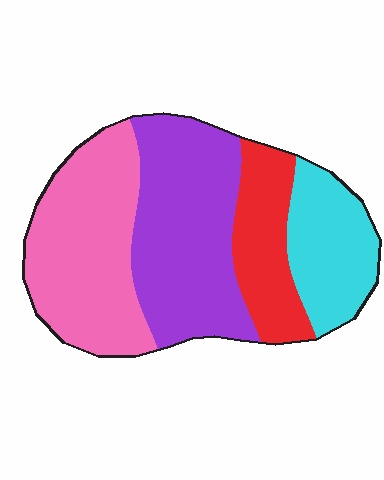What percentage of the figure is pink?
Pink takes up about one third (1/3) of the figure.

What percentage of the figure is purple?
Purple takes up between a third and a half of the figure.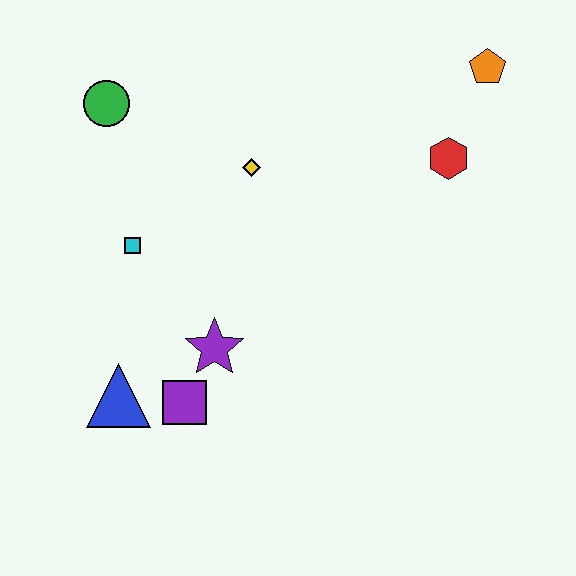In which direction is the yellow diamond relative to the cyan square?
The yellow diamond is to the right of the cyan square.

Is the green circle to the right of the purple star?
No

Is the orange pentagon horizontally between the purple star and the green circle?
No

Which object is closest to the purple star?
The purple square is closest to the purple star.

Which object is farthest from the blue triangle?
The orange pentagon is farthest from the blue triangle.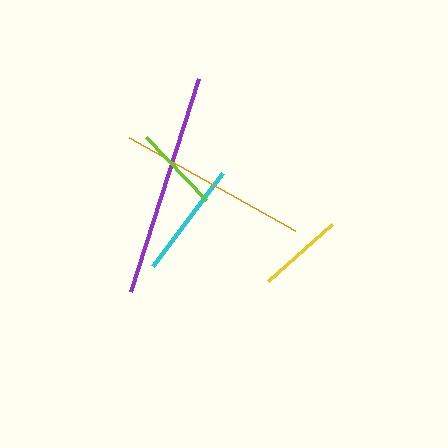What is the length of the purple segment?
The purple segment is approximately 224 pixels long.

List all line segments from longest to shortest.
From longest to shortest: purple, orange, cyan, lime, yellow.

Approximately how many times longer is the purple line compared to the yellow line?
The purple line is approximately 2.6 times the length of the yellow line.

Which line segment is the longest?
The purple line is the longest at approximately 224 pixels.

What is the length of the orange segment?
The orange segment is approximately 190 pixels long.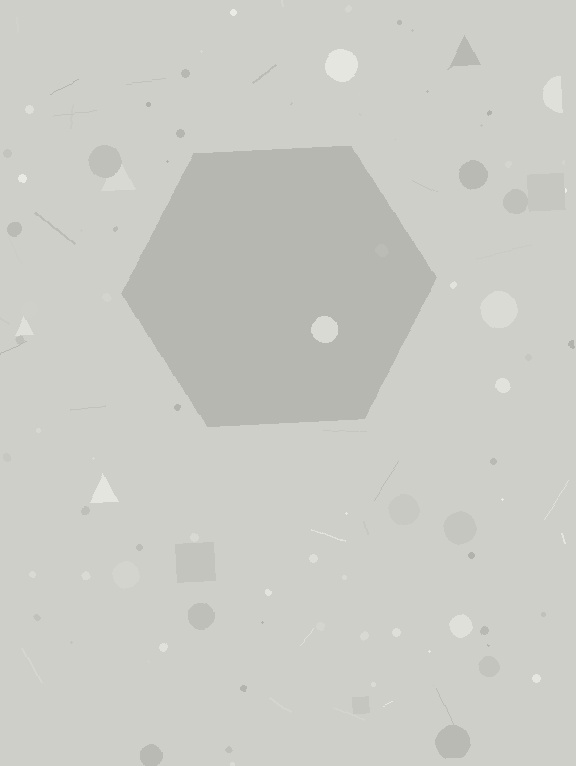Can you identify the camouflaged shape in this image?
The camouflaged shape is a hexagon.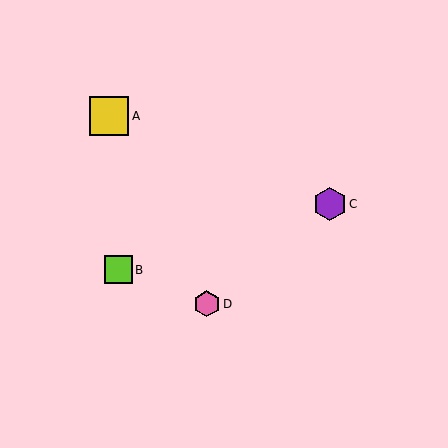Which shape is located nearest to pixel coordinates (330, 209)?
The purple hexagon (labeled C) at (330, 204) is nearest to that location.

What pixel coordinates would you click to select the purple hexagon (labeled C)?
Click at (330, 204) to select the purple hexagon C.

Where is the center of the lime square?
The center of the lime square is at (119, 270).